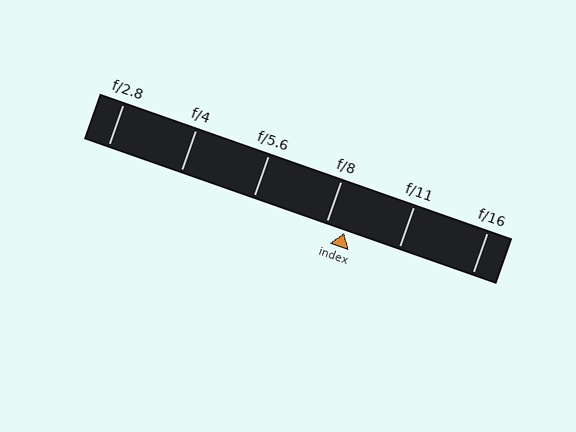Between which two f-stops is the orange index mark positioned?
The index mark is between f/8 and f/11.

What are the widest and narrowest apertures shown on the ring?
The widest aperture shown is f/2.8 and the narrowest is f/16.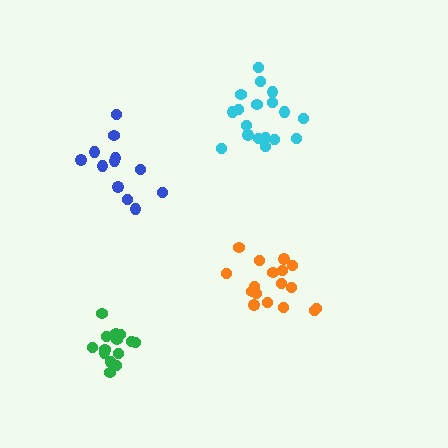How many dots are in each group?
Group 1: 18 dots, Group 2: 17 dots, Group 3: 12 dots, Group 4: 15 dots (62 total).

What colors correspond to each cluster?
The clusters are colored: cyan, orange, blue, green.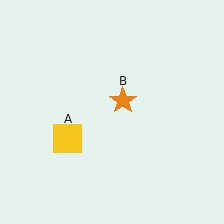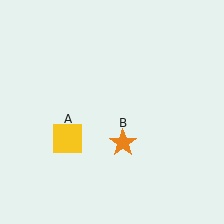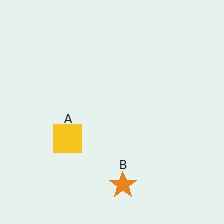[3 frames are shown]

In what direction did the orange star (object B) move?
The orange star (object B) moved down.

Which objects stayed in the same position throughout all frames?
Yellow square (object A) remained stationary.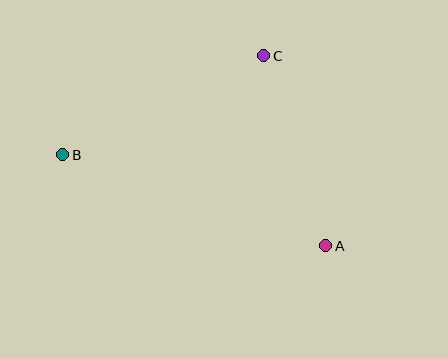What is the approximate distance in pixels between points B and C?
The distance between B and C is approximately 224 pixels.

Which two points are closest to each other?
Points A and C are closest to each other.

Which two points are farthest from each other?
Points A and B are farthest from each other.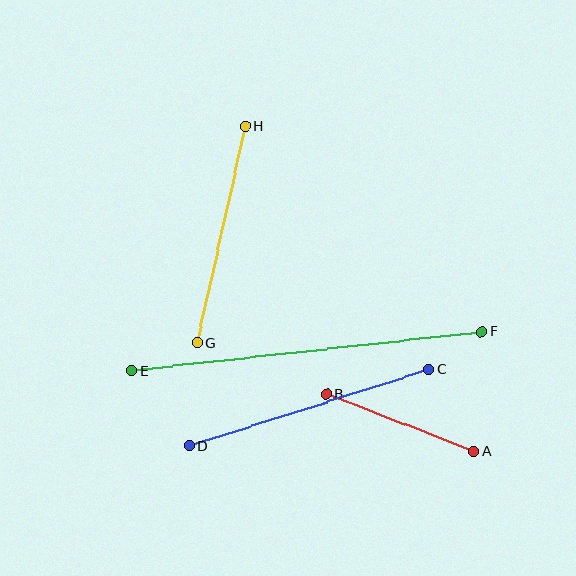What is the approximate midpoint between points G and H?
The midpoint is at approximately (221, 235) pixels.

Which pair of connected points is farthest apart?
Points E and F are farthest apart.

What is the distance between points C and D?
The distance is approximately 252 pixels.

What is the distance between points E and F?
The distance is approximately 352 pixels.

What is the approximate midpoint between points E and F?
The midpoint is at approximately (307, 351) pixels.